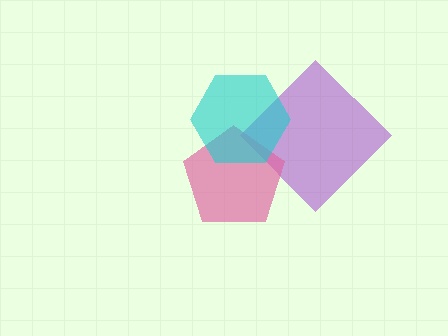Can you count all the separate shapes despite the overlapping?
Yes, there are 3 separate shapes.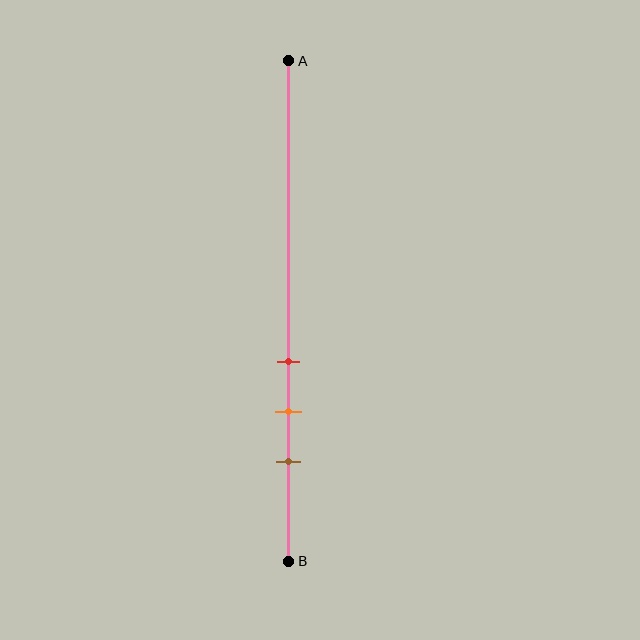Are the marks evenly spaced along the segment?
Yes, the marks are approximately evenly spaced.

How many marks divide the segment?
There are 3 marks dividing the segment.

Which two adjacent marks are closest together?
The red and orange marks are the closest adjacent pair.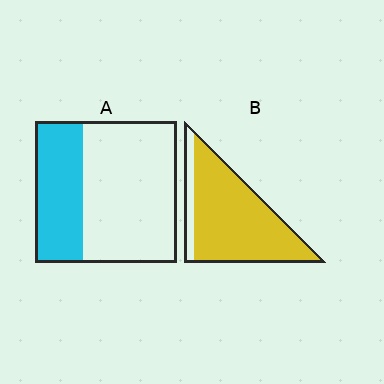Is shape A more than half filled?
No.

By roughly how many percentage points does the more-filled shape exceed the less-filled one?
By roughly 55 percentage points (B over A).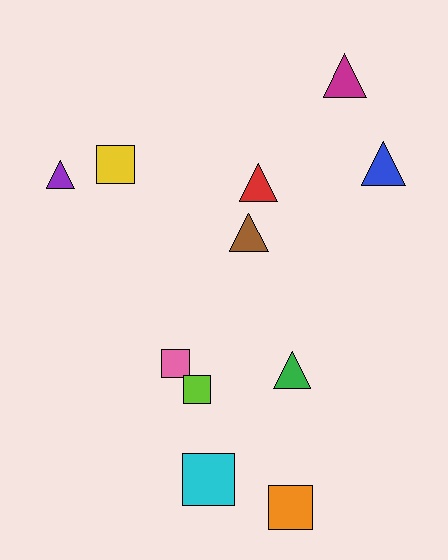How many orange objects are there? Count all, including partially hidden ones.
There is 1 orange object.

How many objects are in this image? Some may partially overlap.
There are 11 objects.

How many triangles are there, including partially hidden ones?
There are 6 triangles.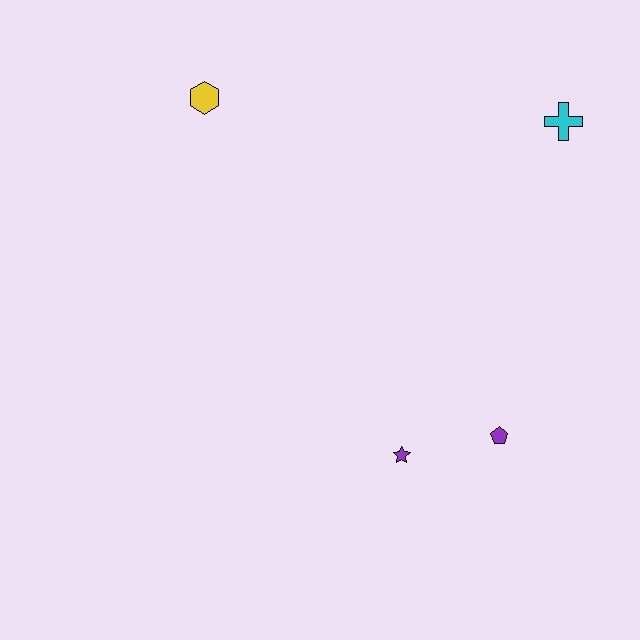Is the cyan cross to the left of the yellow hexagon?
No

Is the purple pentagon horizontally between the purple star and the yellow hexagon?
No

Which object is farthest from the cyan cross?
The purple star is farthest from the cyan cross.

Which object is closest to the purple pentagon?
The purple star is closest to the purple pentagon.